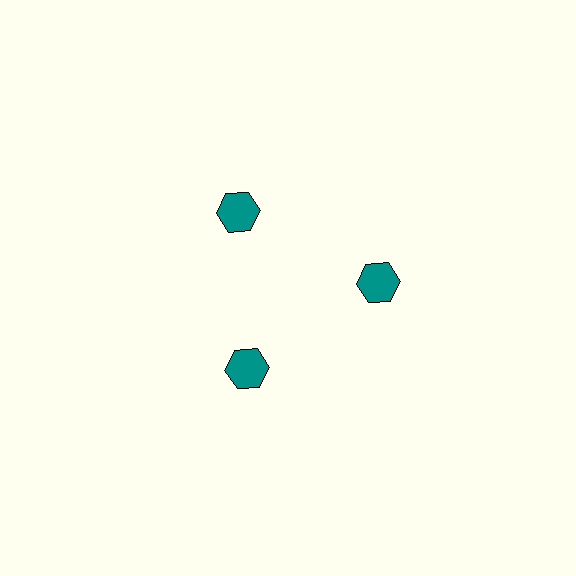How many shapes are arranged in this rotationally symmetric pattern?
There are 3 shapes, arranged in 3 groups of 1.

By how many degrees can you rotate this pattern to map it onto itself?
The pattern maps onto itself every 120 degrees of rotation.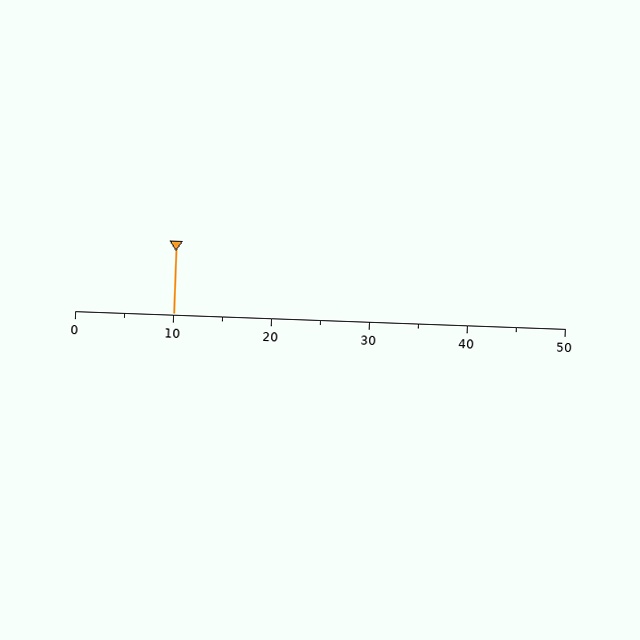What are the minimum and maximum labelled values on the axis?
The axis runs from 0 to 50.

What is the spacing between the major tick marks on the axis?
The major ticks are spaced 10 apart.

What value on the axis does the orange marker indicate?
The marker indicates approximately 10.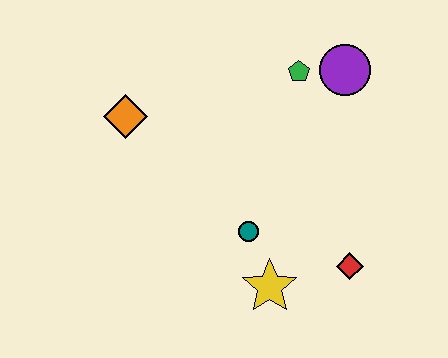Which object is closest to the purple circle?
The green pentagon is closest to the purple circle.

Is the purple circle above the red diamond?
Yes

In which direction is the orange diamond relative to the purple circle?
The orange diamond is to the left of the purple circle.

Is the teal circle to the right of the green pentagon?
No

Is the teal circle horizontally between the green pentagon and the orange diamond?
Yes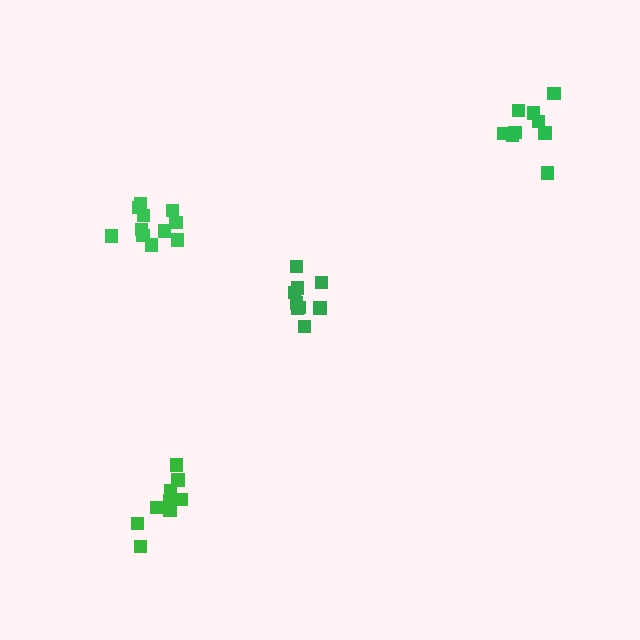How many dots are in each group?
Group 1: 9 dots, Group 2: 11 dots, Group 3: 11 dots, Group 4: 9 dots (40 total).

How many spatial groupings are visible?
There are 4 spatial groupings.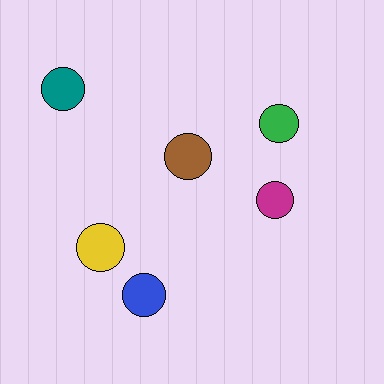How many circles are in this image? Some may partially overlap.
There are 6 circles.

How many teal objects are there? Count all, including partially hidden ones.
There is 1 teal object.